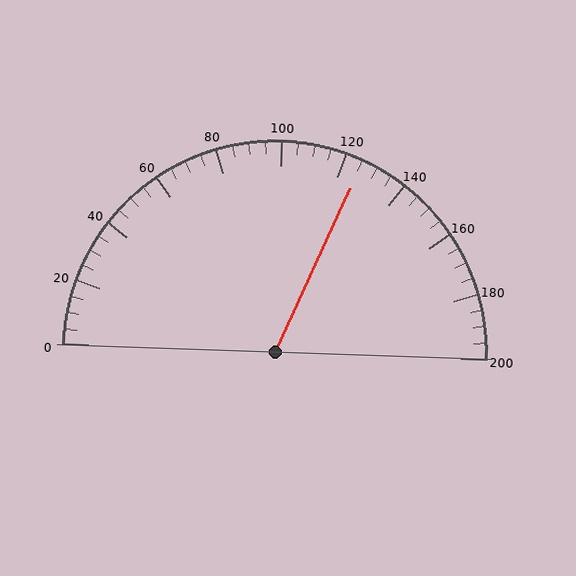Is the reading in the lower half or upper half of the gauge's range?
The reading is in the upper half of the range (0 to 200).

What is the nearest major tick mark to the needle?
The nearest major tick mark is 120.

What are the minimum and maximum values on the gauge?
The gauge ranges from 0 to 200.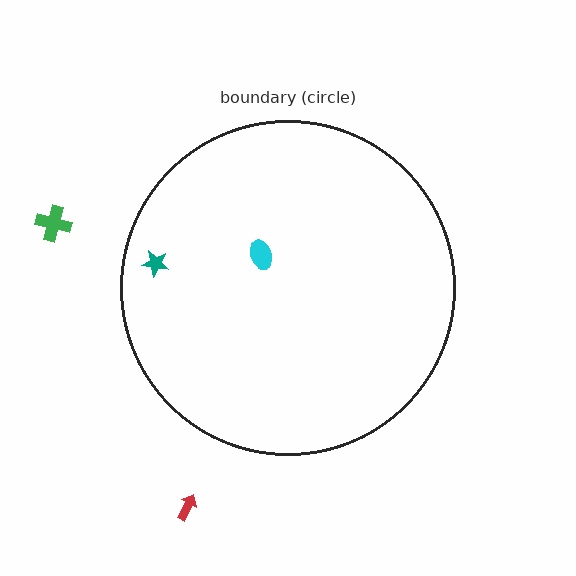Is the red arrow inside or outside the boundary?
Outside.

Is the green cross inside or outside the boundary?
Outside.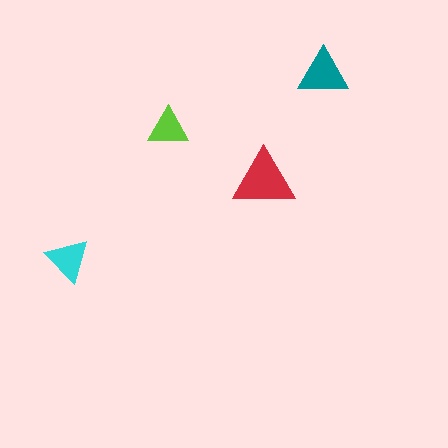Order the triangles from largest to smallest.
the red one, the teal one, the cyan one, the lime one.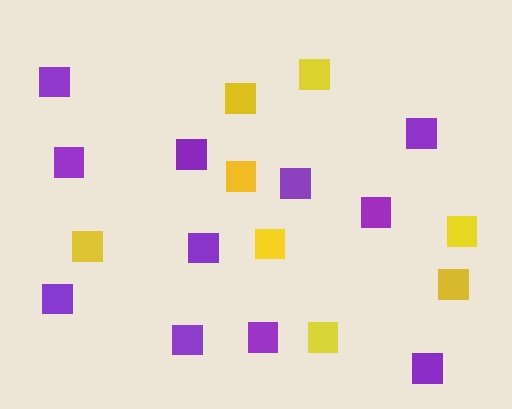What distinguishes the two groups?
There are 2 groups: one group of yellow squares (8) and one group of purple squares (11).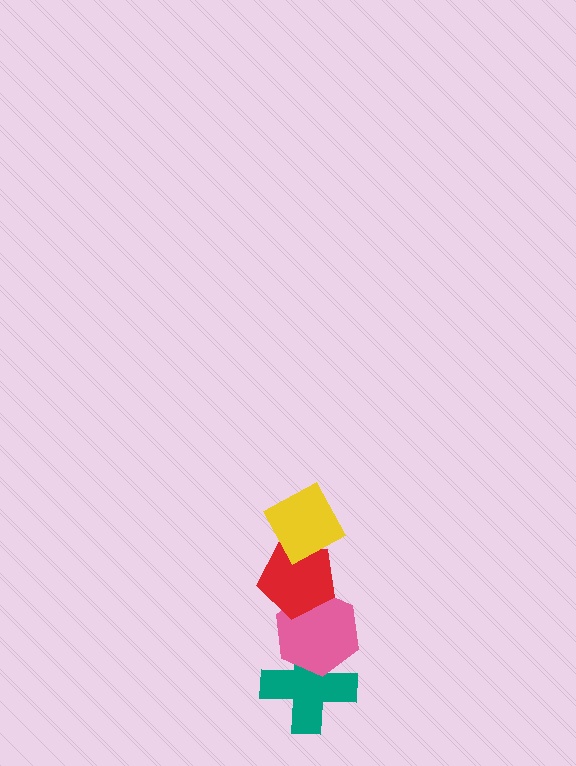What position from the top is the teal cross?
The teal cross is 4th from the top.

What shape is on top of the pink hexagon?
The red pentagon is on top of the pink hexagon.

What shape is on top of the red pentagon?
The yellow diamond is on top of the red pentagon.